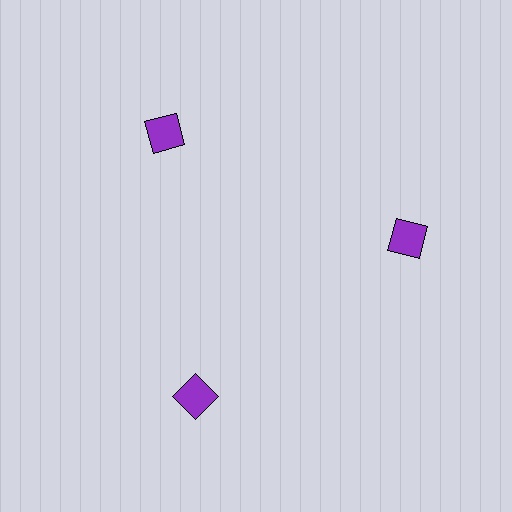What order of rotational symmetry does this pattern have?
This pattern has 3-fold rotational symmetry.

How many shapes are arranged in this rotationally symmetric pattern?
There are 3 shapes, arranged in 3 groups of 1.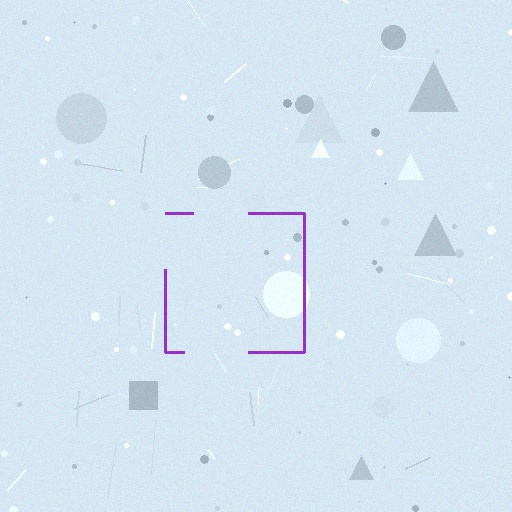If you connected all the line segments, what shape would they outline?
They would outline a square.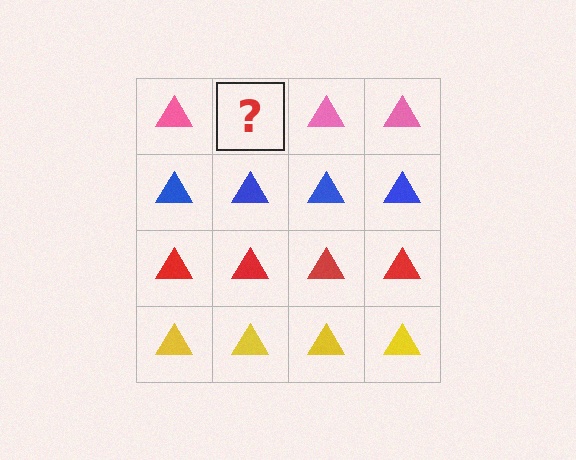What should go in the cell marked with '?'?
The missing cell should contain a pink triangle.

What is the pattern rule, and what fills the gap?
The rule is that each row has a consistent color. The gap should be filled with a pink triangle.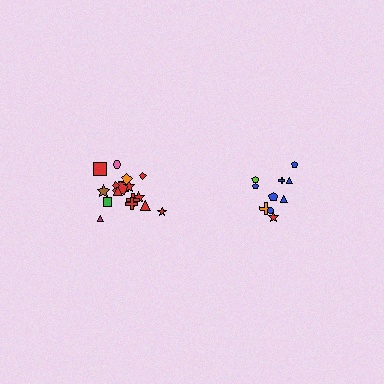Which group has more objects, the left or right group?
The left group.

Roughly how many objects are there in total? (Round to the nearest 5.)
Roughly 30 objects in total.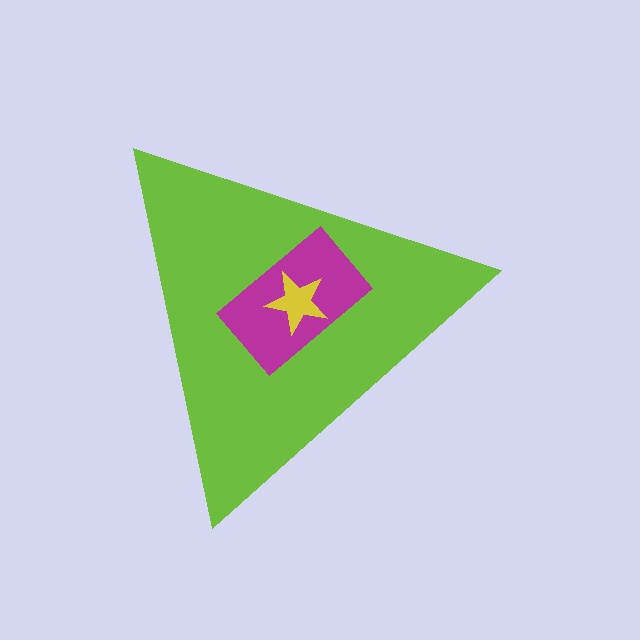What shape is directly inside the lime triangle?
The magenta rectangle.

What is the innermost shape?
The yellow star.